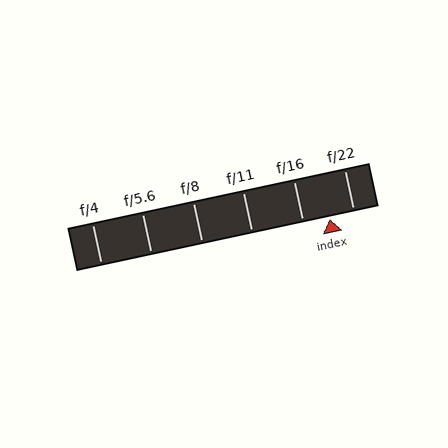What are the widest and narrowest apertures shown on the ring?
The widest aperture shown is f/4 and the narrowest is f/22.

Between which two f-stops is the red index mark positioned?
The index mark is between f/16 and f/22.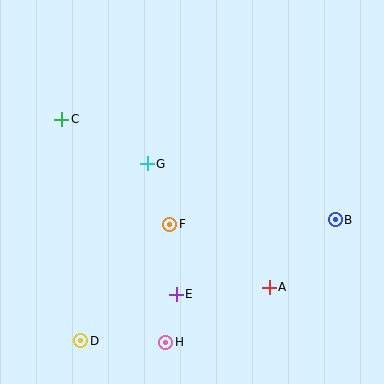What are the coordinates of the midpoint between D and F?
The midpoint between D and F is at (125, 282).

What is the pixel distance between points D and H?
The distance between D and H is 85 pixels.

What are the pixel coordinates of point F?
Point F is at (170, 224).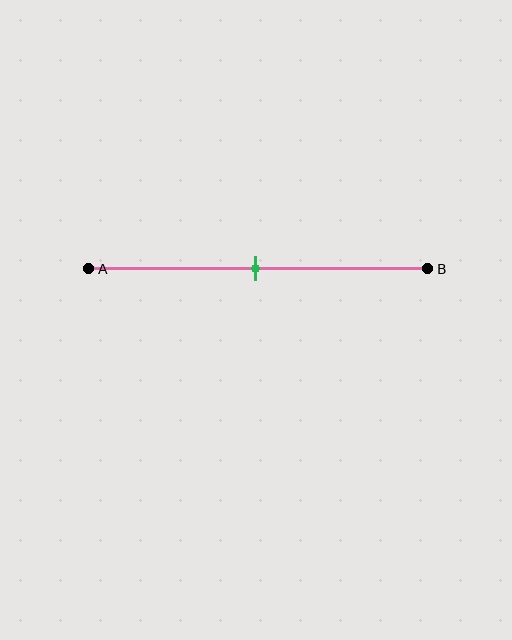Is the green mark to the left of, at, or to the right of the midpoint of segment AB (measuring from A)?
The green mark is approximately at the midpoint of segment AB.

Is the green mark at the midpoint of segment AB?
Yes, the mark is approximately at the midpoint.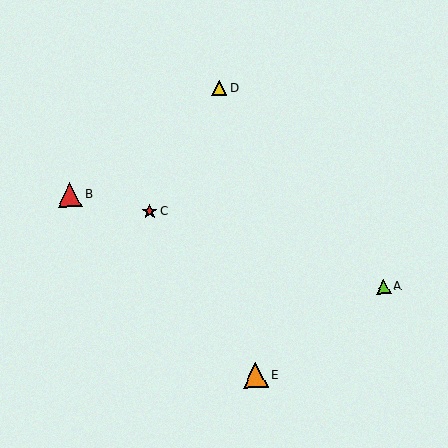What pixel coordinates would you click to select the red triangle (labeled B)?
Click at (70, 195) to select the red triangle B.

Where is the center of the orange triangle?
The center of the orange triangle is at (256, 376).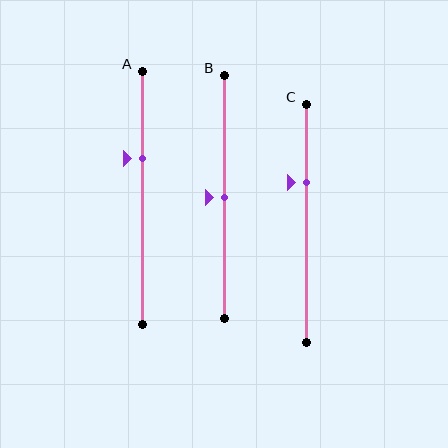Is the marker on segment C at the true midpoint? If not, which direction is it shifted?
No, the marker on segment C is shifted upward by about 17% of the segment length.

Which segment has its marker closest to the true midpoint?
Segment B has its marker closest to the true midpoint.